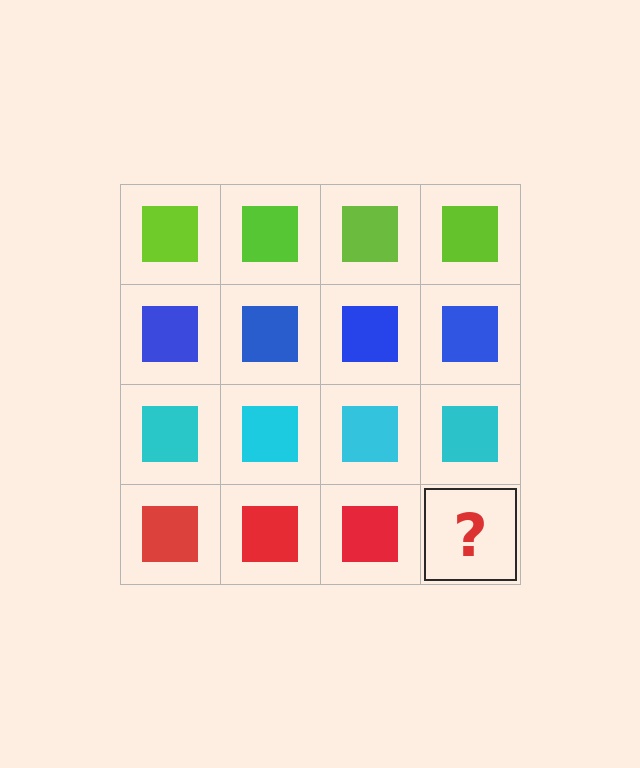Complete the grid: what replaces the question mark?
The question mark should be replaced with a red square.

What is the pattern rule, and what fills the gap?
The rule is that each row has a consistent color. The gap should be filled with a red square.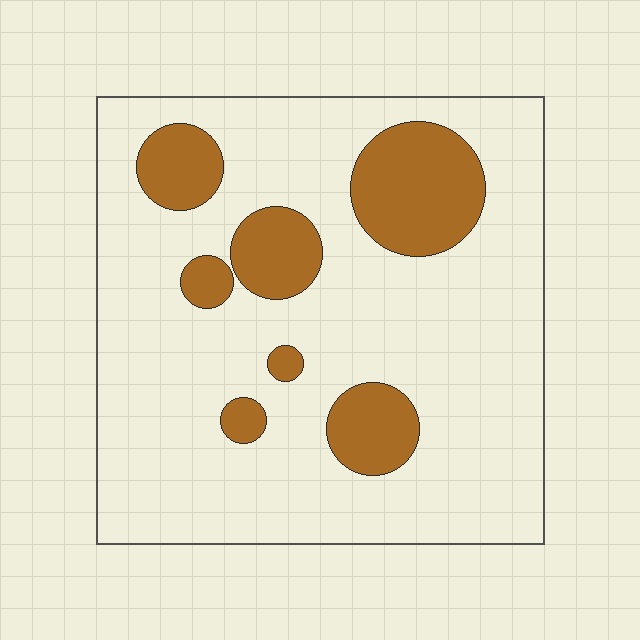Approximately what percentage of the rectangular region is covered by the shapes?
Approximately 20%.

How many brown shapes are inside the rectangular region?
7.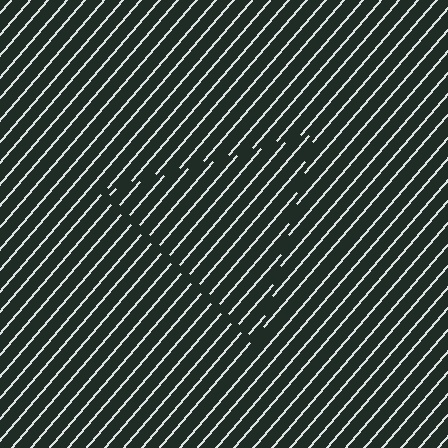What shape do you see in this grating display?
An illusory triangle. The interior of the shape contains the same grating, shifted by half a period — the contour is defined by the phase discontinuity where line-ends from the inner and outer gratings abut.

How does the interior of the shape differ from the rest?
The interior of the shape contains the same grating, shifted by half a period — the contour is defined by the phase discontinuity where line-ends from the inner and outer gratings abut.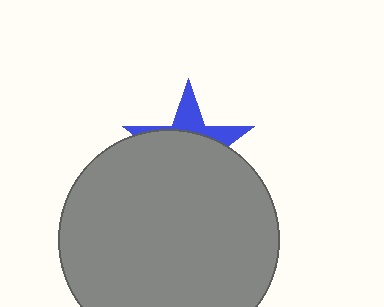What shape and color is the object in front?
The object in front is a gray circle.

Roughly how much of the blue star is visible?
A small part of it is visible (roughly 32%).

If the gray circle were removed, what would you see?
You would see the complete blue star.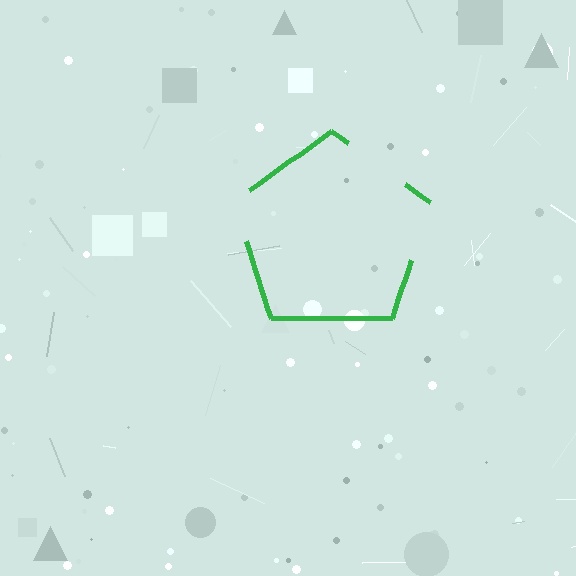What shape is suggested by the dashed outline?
The dashed outline suggests a pentagon.